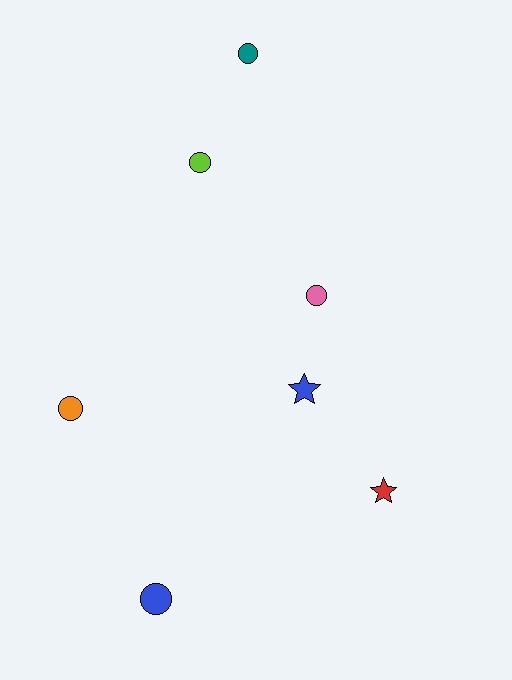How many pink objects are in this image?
There is 1 pink object.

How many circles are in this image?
There are 5 circles.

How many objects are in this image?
There are 7 objects.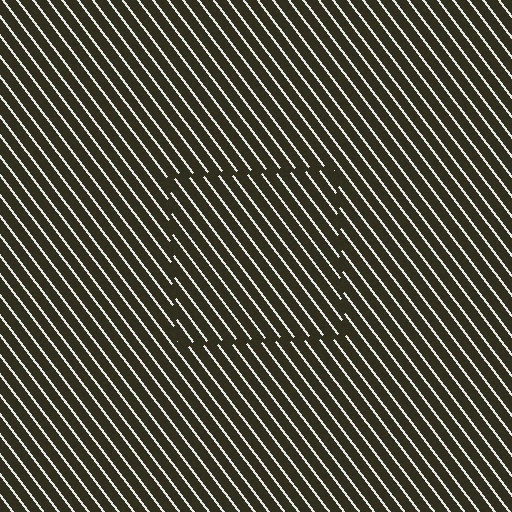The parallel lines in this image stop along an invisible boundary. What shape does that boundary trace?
An illusory square. The interior of the shape contains the same grating, shifted by half a period — the contour is defined by the phase discontinuity where line-ends from the inner and outer gratings abut.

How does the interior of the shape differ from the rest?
The interior of the shape contains the same grating, shifted by half a period — the contour is defined by the phase discontinuity where line-ends from the inner and outer gratings abut.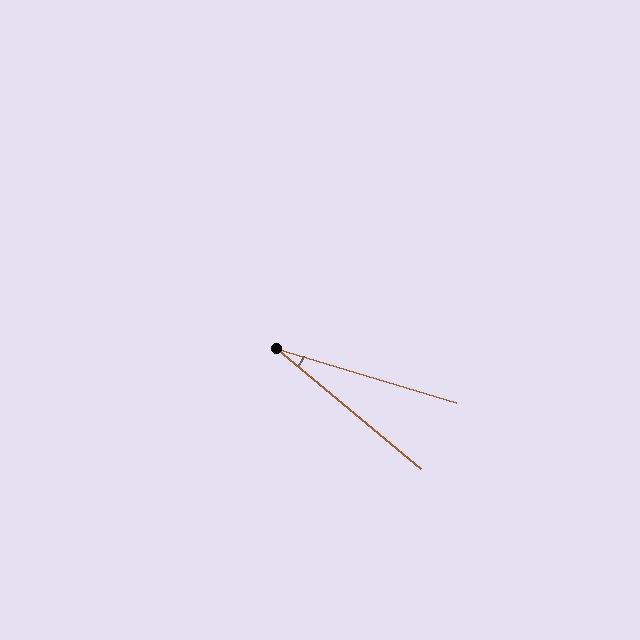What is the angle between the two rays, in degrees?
Approximately 23 degrees.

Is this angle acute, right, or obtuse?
It is acute.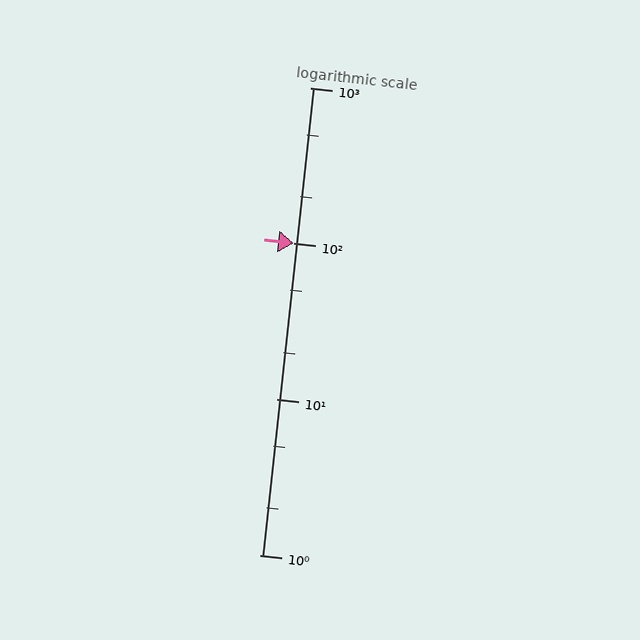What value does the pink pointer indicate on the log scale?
The pointer indicates approximately 100.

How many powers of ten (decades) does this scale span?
The scale spans 3 decades, from 1 to 1000.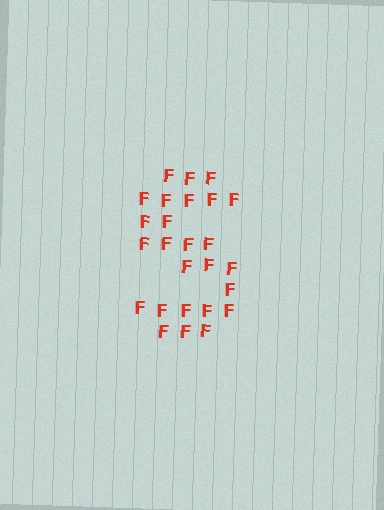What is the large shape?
The large shape is the letter S.